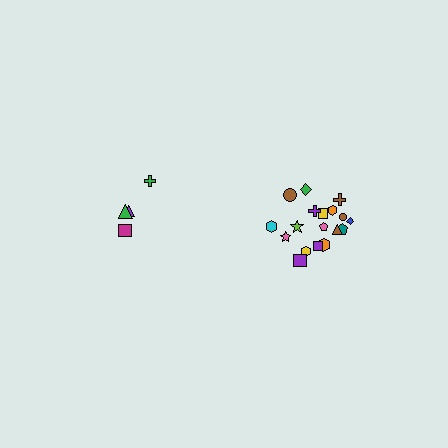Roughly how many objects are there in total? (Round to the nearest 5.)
Roughly 20 objects in total.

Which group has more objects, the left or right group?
The right group.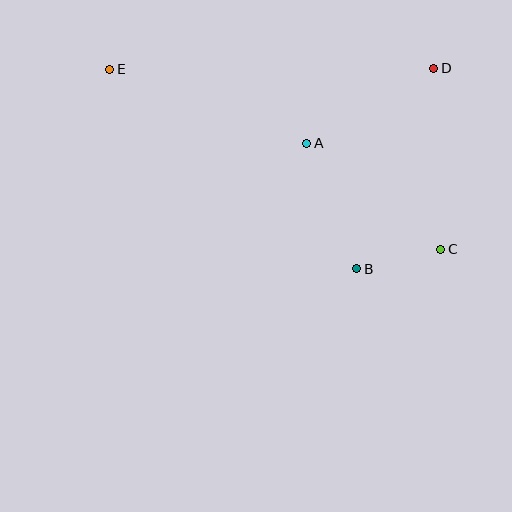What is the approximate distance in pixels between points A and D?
The distance between A and D is approximately 148 pixels.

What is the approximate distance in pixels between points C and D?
The distance between C and D is approximately 181 pixels.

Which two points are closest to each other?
Points B and C are closest to each other.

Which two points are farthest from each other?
Points C and E are farthest from each other.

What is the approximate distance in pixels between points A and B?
The distance between A and B is approximately 135 pixels.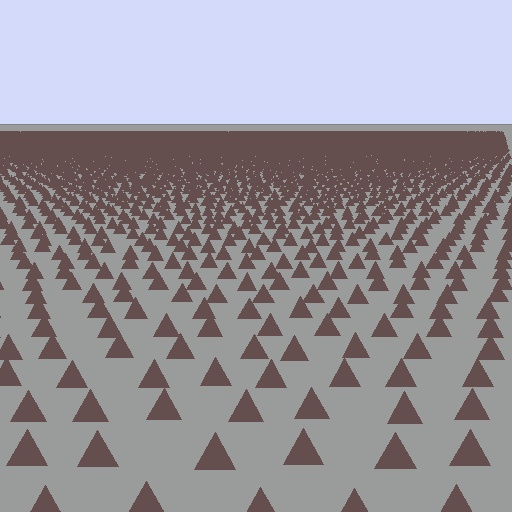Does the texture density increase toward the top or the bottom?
Density increases toward the top.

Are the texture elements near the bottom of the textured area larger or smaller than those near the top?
Larger. Near the bottom, elements are closer to the viewer and appear at a bigger on-screen size.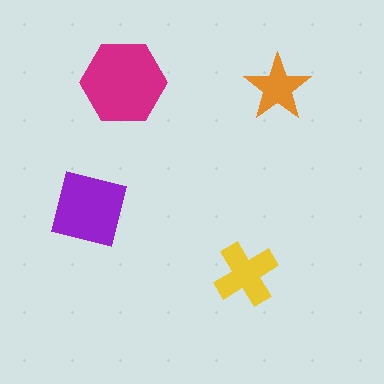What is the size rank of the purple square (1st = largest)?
2nd.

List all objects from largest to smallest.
The magenta hexagon, the purple square, the yellow cross, the orange star.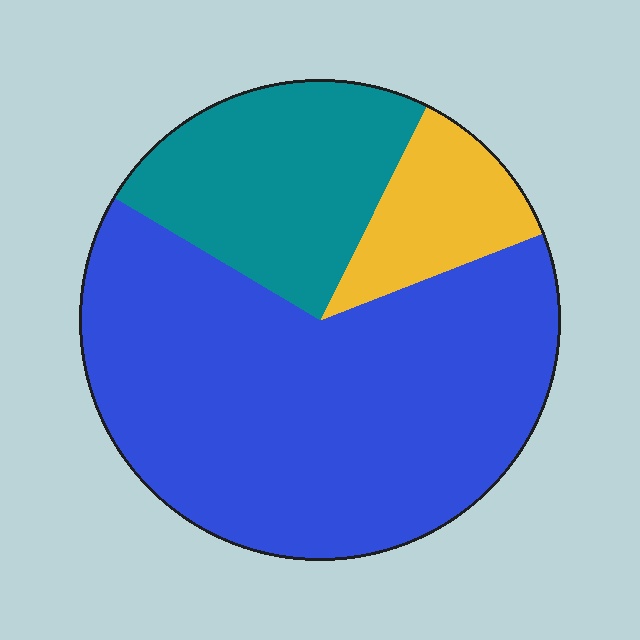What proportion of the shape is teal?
Teal takes up about one quarter (1/4) of the shape.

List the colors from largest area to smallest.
From largest to smallest: blue, teal, yellow.